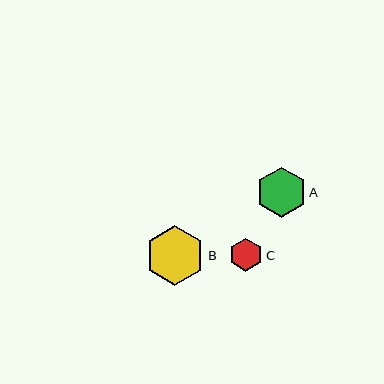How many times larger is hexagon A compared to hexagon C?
Hexagon A is approximately 1.5 times the size of hexagon C.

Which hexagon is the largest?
Hexagon B is the largest with a size of approximately 60 pixels.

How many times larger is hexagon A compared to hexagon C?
Hexagon A is approximately 1.5 times the size of hexagon C.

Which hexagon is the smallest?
Hexagon C is the smallest with a size of approximately 33 pixels.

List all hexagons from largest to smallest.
From largest to smallest: B, A, C.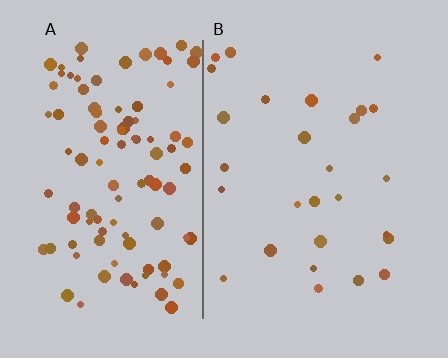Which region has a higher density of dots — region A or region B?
A (the left).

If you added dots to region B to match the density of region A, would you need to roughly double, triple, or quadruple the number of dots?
Approximately quadruple.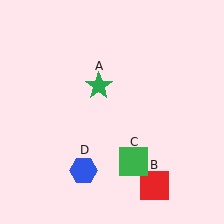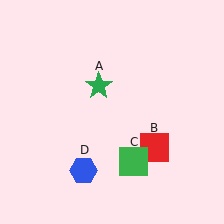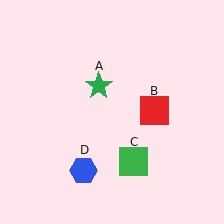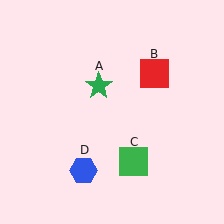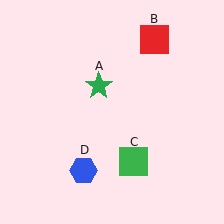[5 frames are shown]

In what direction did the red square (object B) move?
The red square (object B) moved up.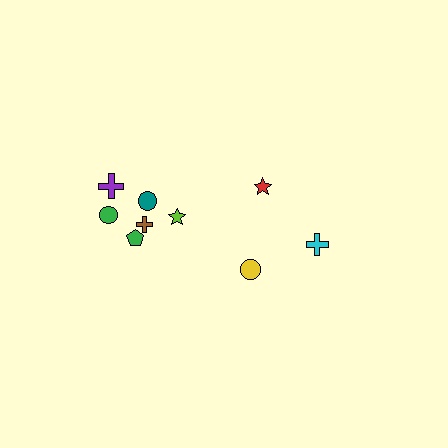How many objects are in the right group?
There are 3 objects.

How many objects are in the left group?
There are 6 objects.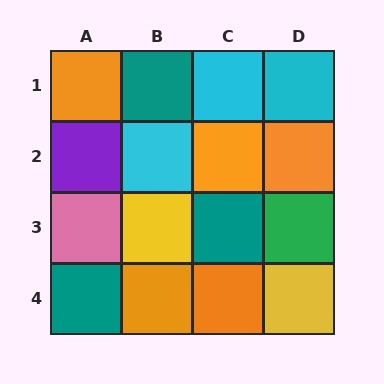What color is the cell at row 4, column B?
Orange.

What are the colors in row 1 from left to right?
Orange, teal, cyan, cyan.